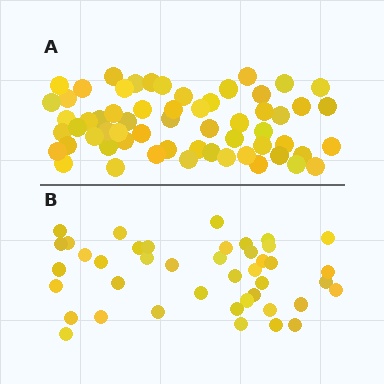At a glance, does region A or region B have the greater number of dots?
Region A (the top region) has more dots.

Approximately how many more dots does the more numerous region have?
Region A has approximately 20 more dots than region B.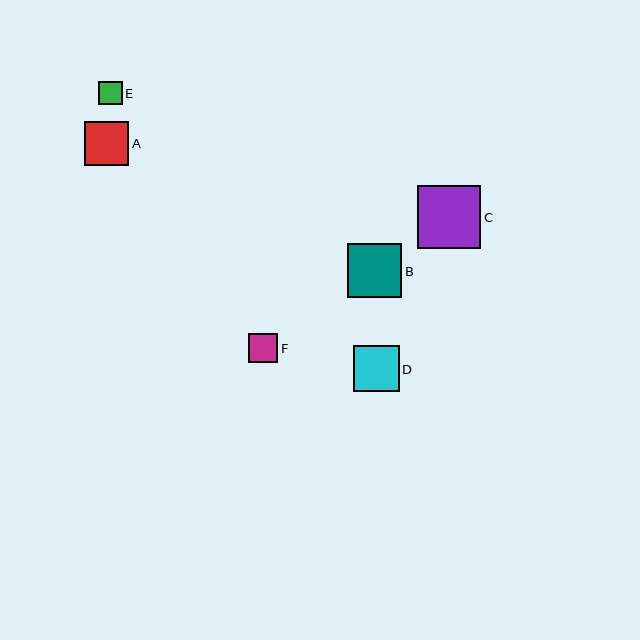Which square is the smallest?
Square E is the smallest with a size of approximately 24 pixels.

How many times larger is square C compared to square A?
Square C is approximately 1.4 times the size of square A.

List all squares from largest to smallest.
From largest to smallest: C, B, D, A, F, E.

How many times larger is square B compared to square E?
Square B is approximately 2.3 times the size of square E.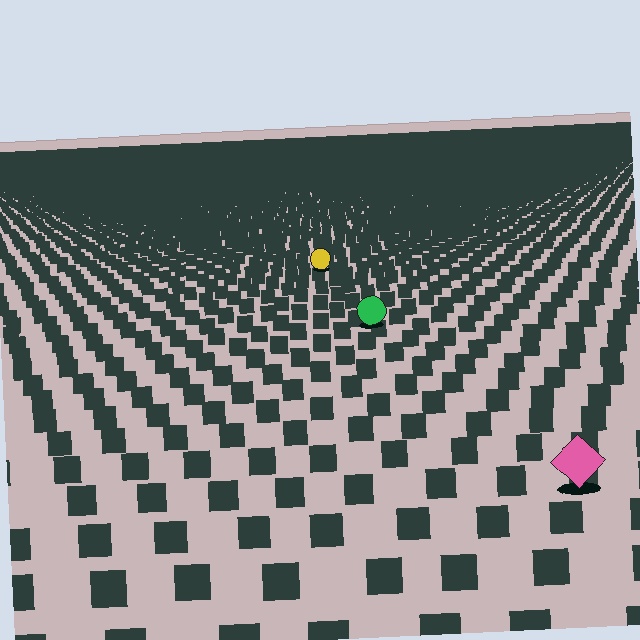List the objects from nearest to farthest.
From nearest to farthest: the pink diamond, the green circle, the yellow circle.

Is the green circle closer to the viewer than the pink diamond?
No. The pink diamond is closer — you can tell from the texture gradient: the ground texture is coarser near it.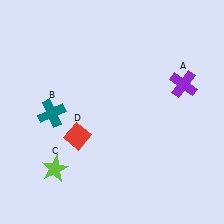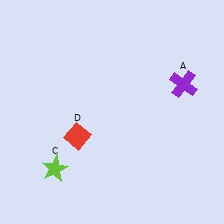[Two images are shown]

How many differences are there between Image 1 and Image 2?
There is 1 difference between the two images.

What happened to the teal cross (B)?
The teal cross (B) was removed in Image 2. It was in the bottom-left area of Image 1.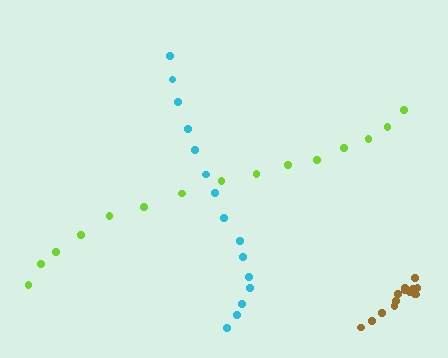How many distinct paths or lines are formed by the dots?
There are 3 distinct paths.